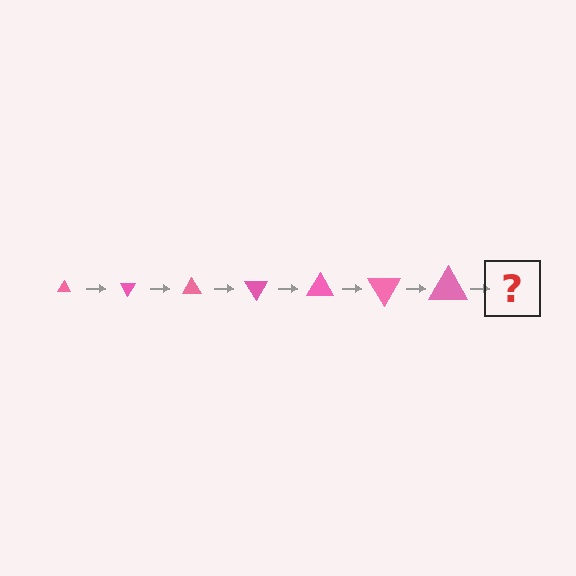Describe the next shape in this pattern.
It should be a triangle, larger than the previous one and rotated 420 degrees from the start.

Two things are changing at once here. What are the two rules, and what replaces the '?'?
The two rules are that the triangle grows larger each step and it rotates 60 degrees each step. The '?' should be a triangle, larger than the previous one and rotated 420 degrees from the start.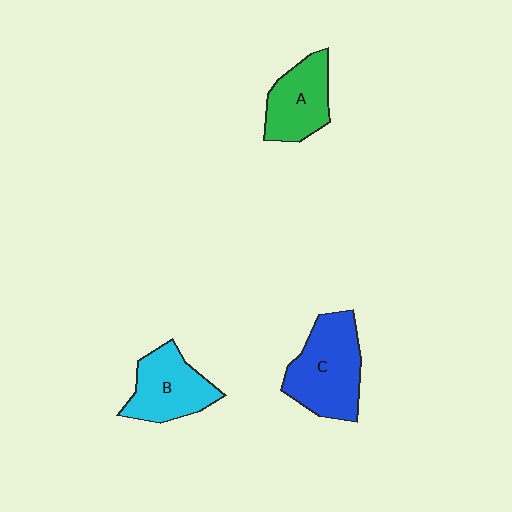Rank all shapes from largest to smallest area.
From largest to smallest: C (blue), B (cyan), A (green).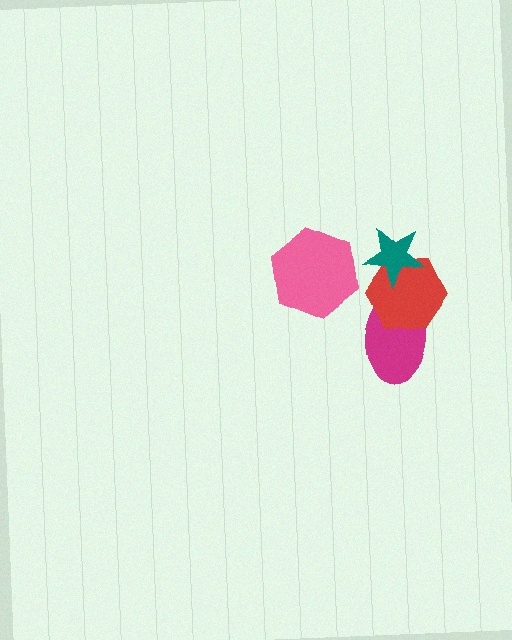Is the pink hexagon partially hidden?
No, no other shape covers it.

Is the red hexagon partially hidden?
Yes, it is partially covered by another shape.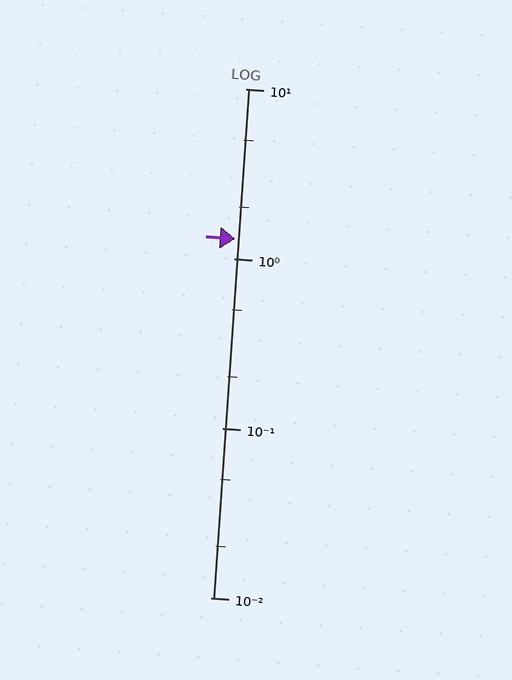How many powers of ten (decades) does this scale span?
The scale spans 3 decades, from 0.01 to 10.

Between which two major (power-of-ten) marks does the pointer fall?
The pointer is between 1 and 10.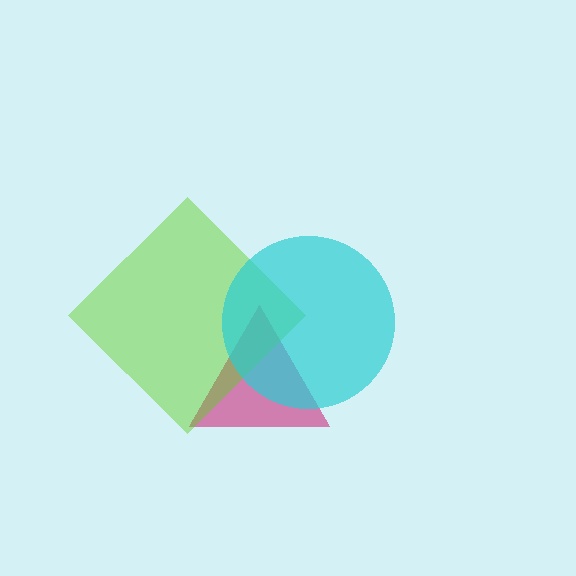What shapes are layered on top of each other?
The layered shapes are: a magenta triangle, a lime diamond, a cyan circle.